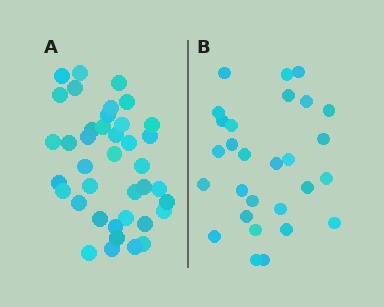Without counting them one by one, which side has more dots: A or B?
Region A (the left region) has more dots.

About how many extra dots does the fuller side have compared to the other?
Region A has roughly 12 or so more dots than region B.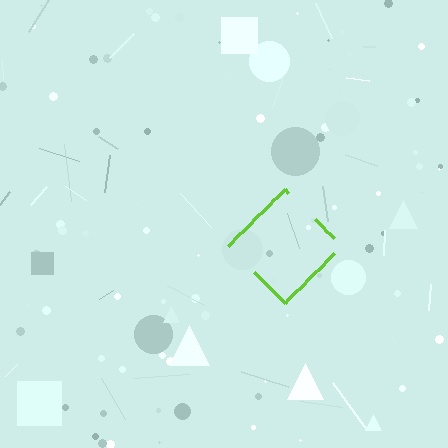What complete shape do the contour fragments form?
The contour fragments form a diamond.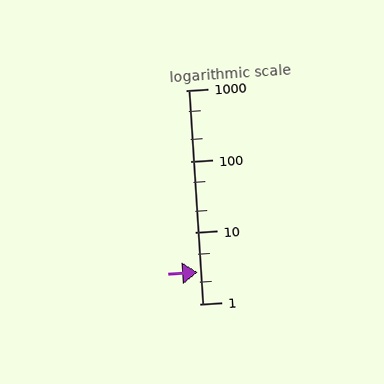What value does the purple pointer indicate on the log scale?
The pointer indicates approximately 2.8.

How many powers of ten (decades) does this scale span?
The scale spans 3 decades, from 1 to 1000.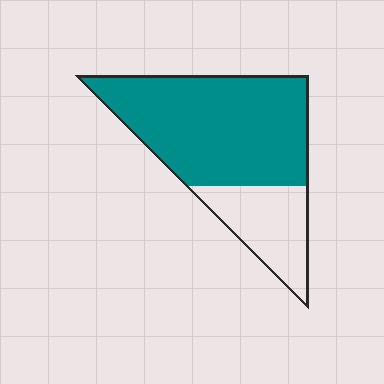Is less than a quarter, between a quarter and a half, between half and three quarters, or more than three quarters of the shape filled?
Between half and three quarters.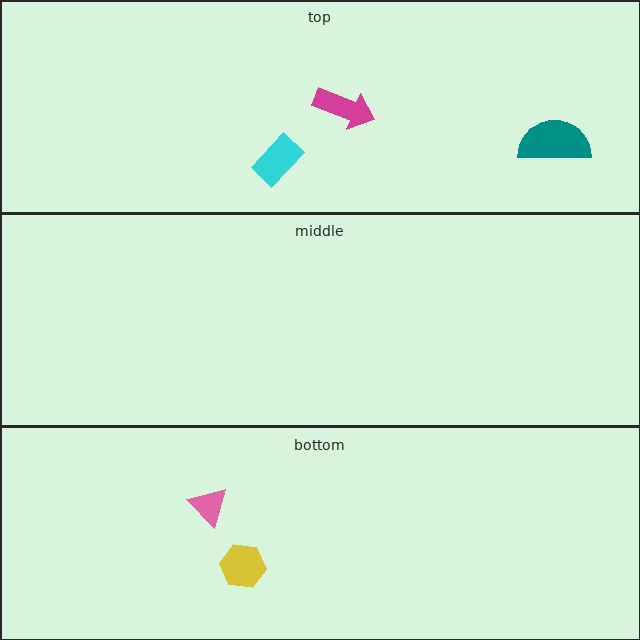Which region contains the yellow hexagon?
The bottom region.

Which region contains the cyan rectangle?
The top region.